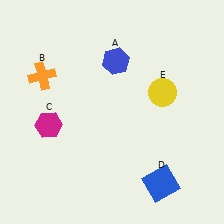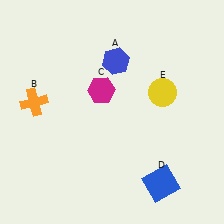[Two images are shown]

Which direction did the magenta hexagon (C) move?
The magenta hexagon (C) moved right.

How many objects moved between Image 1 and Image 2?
2 objects moved between the two images.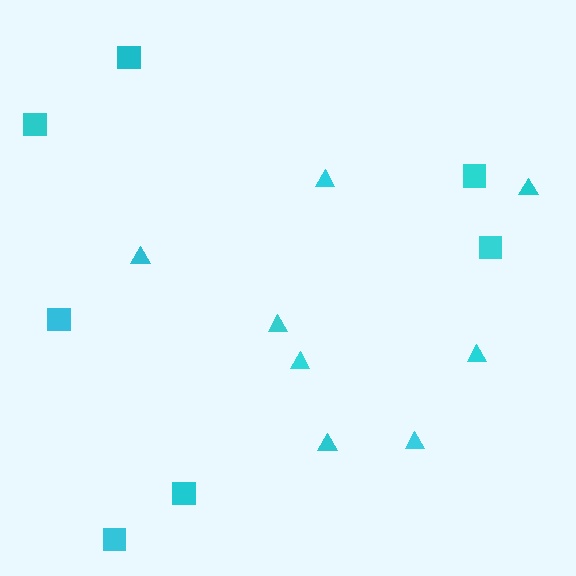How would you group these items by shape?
There are 2 groups: one group of squares (7) and one group of triangles (8).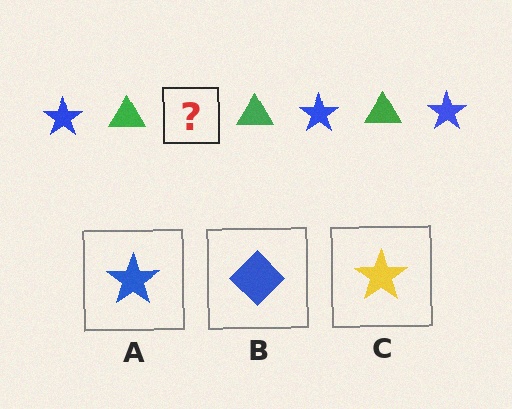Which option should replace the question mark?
Option A.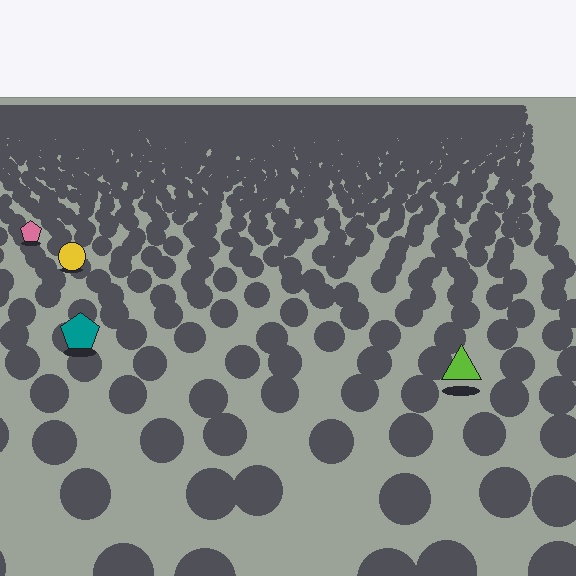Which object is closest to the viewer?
The lime triangle is closest. The texture marks near it are larger and more spread out.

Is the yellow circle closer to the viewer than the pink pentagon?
Yes. The yellow circle is closer — you can tell from the texture gradient: the ground texture is coarser near it.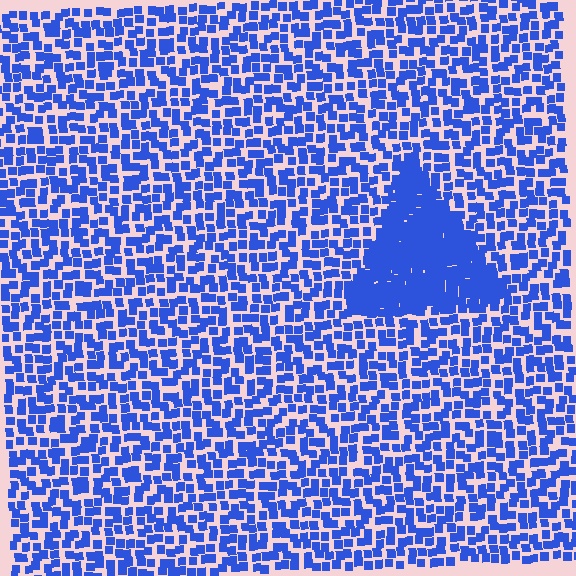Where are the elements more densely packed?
The elements are more densely packed inside the triangle boundary.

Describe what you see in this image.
The image contains small blue elements arranged at two different densities. A triangle-shaped region is visible where the elements are more densely packed than the surrounding area.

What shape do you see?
I see a triangle.